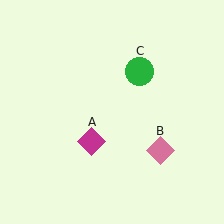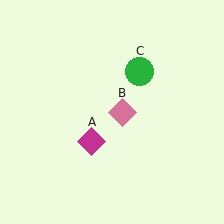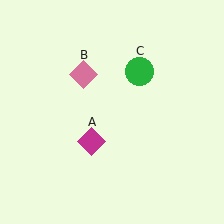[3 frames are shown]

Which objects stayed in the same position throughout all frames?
Magenta diamond (object A) and green circle (object C) remained stationary.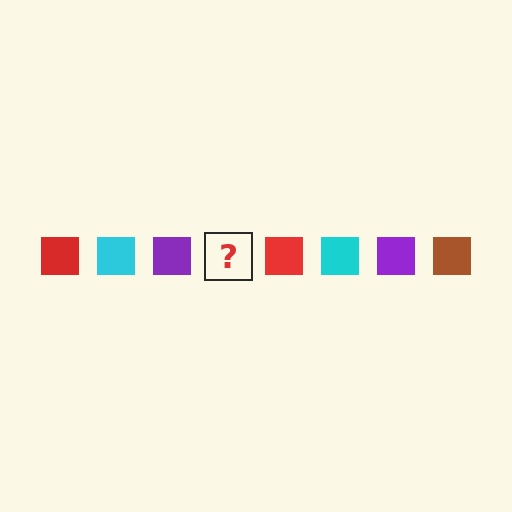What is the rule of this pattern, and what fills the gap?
The rule is that the pattern cycles through red, cyan, purple, brown squares. The gap should be filled with a brown square.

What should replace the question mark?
The question mark should be replaced with a brown square.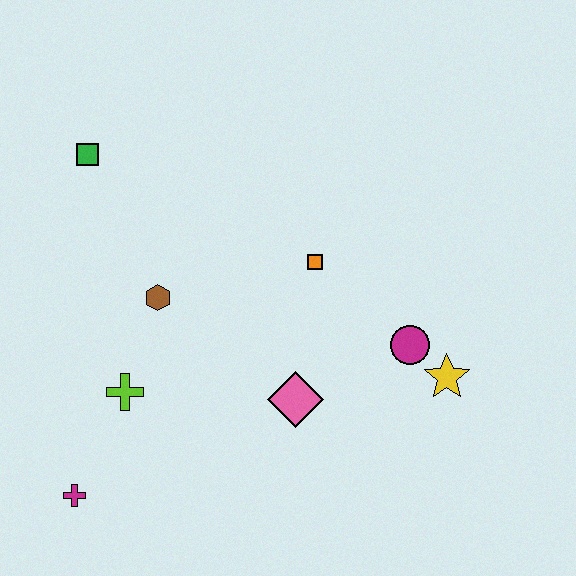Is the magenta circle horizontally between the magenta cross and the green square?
No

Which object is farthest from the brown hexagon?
The yellow star is farthest from the brown hexagon.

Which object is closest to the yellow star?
The magenta circle is closest to the yellow star.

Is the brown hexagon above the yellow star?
Yes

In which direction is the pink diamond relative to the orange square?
The pink diamond is below the orange square.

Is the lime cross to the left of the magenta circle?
Yes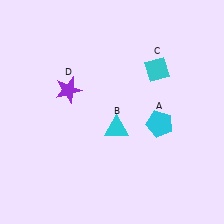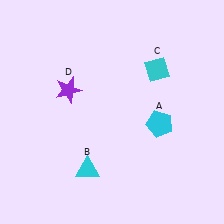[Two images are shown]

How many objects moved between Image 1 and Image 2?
1 object moved between the two images.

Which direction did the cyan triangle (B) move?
The cyan triangle (B) moved down.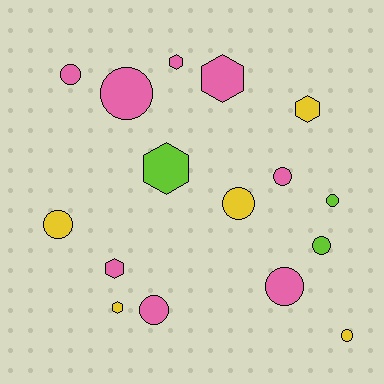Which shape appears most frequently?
Circle, with 10 objects.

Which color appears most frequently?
Pink, with 8 objects.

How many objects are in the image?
There are 16 objects.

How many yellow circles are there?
There are 3 yellow circles.